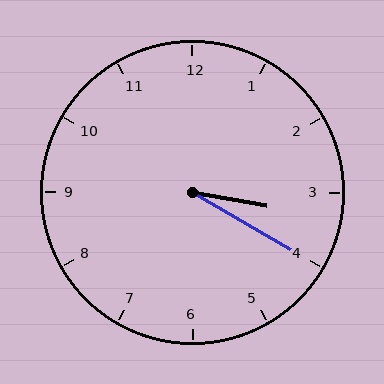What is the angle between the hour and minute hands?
Approximately 20 degrees.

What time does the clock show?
3:20.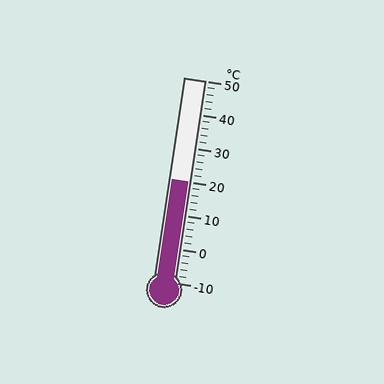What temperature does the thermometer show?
The thermometer shows approximately 20°C.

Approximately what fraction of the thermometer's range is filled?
The thermometer is filled to approximately 50% of its range.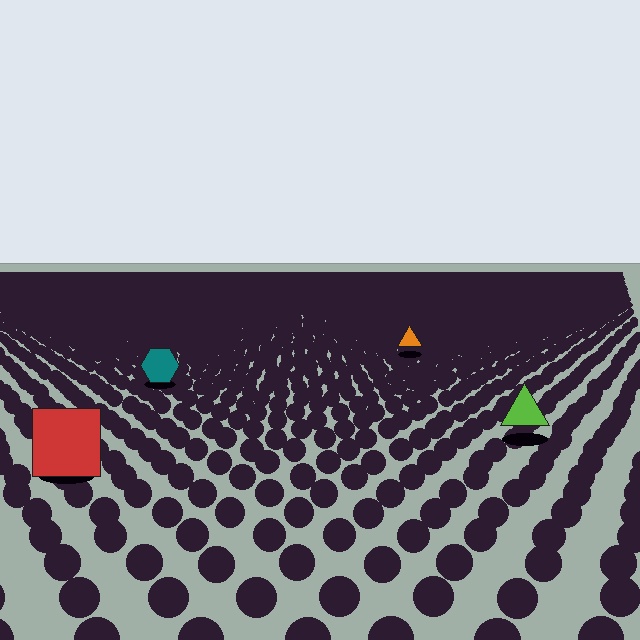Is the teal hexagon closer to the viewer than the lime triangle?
No. The lime triangle is closer — you can tell from the texture gradient: the ground texture is coarser near it.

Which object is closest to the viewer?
The red square is closest. The texture marks near it are larger and more spread out.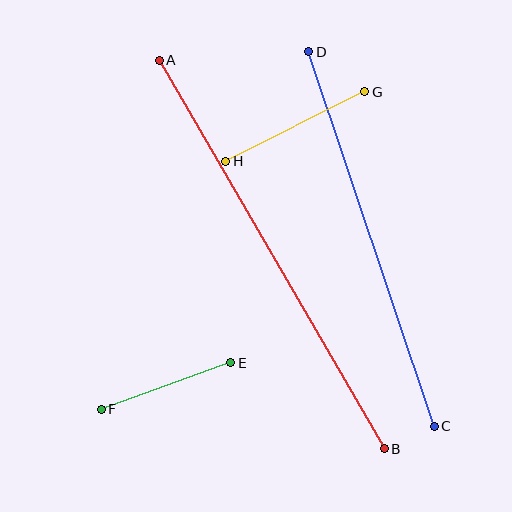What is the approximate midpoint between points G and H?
The midpoint is at approximately (295, 126) pixels.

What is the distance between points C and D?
The distance is approximately 395 pixels.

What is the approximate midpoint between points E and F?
The midpoint is at approximately (166, 386) pixels.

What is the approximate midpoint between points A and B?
The midpoint is at approximately (272, 255) pixels.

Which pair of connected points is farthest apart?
Points A and B are farthest apart.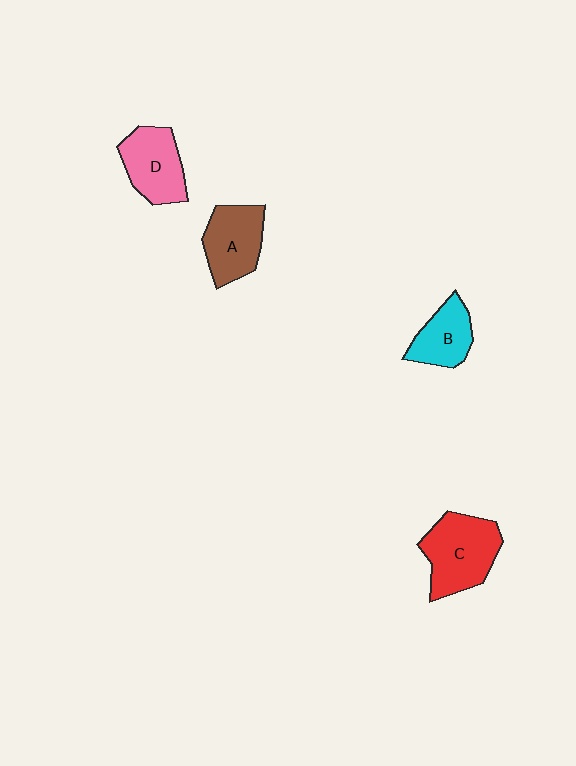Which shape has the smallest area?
Shape B (cyan).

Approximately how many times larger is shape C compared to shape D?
Approximately 1.3 times.